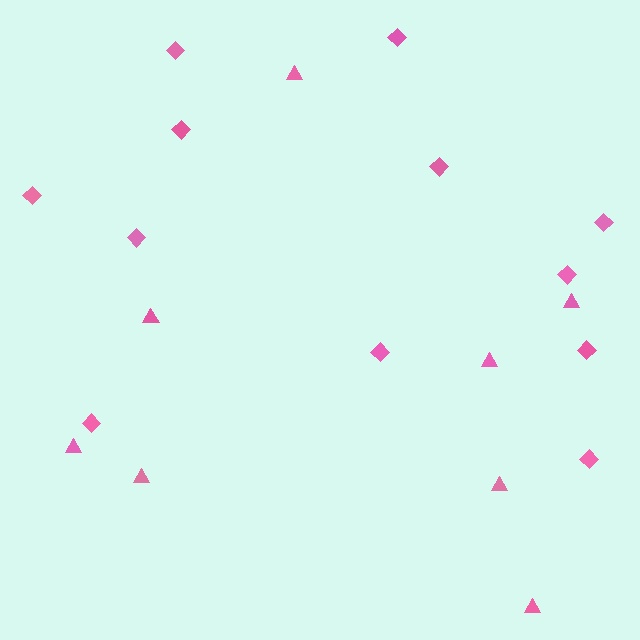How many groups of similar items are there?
There are 2 groups: one group of triangles (8) and one group of diamonds (12).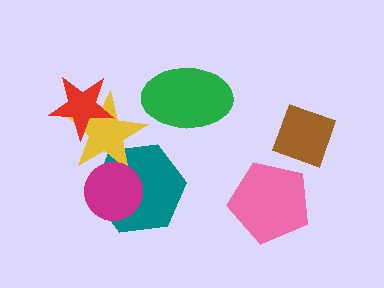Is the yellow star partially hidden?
Yes, it is partially covered by another shape.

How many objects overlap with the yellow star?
3 objects overlap with the yellow star.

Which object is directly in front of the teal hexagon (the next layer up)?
The yellow star is directly in front of the teal hexagon.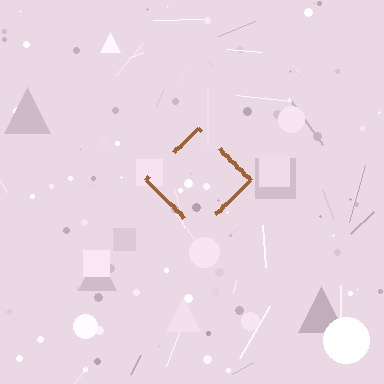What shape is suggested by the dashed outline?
The dashed outline suggests a diamond.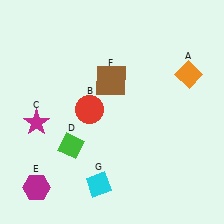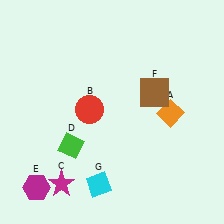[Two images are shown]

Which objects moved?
The objects that moved are: the orange diamond (A), the magenta star (C), the brown square (F).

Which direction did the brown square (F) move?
The brown square (F) moved right.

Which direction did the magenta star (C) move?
The magenta star (C) moved down.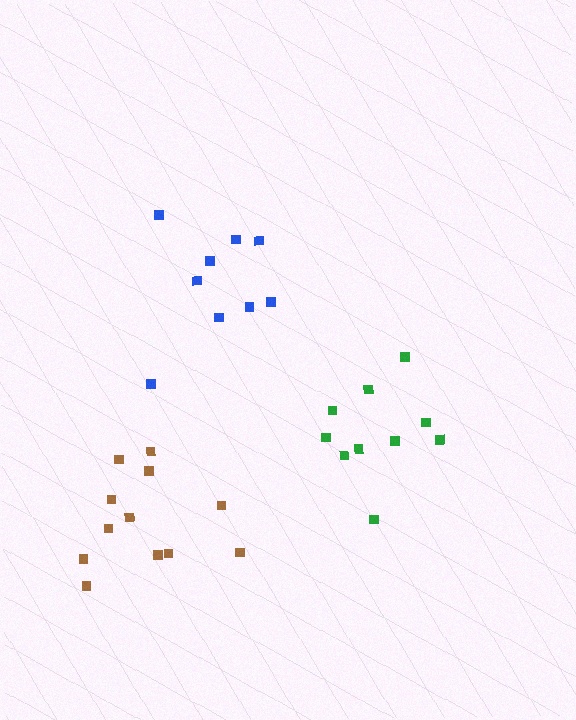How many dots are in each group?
Group 1: 12 dots, Group 2: 10 dots, Group 3: 9 dots (31 total).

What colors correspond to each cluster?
The clusters are colored: brown, green, blue.